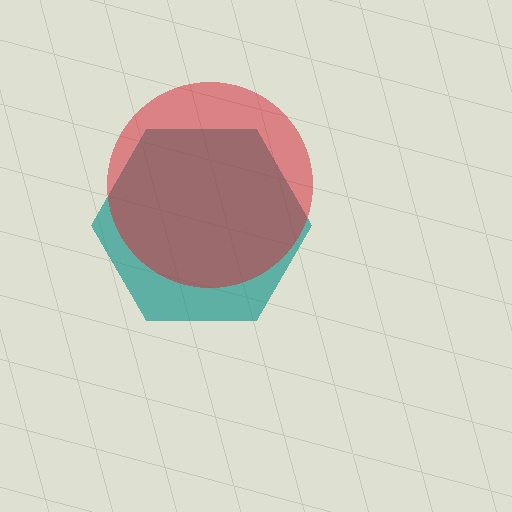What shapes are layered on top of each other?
The layered shapes are: a teal hexagon, a red circle.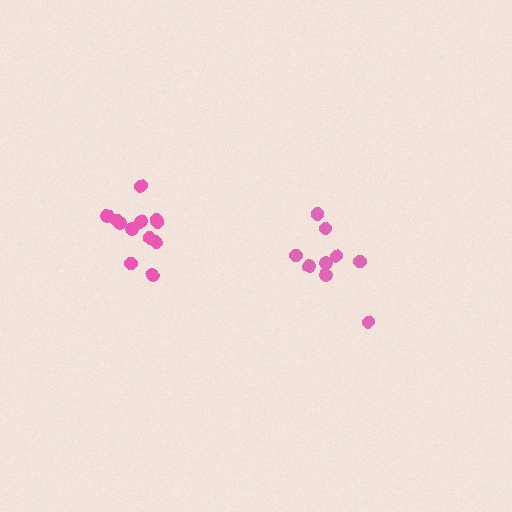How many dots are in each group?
Group 1: 12 dots, Group 2: 9 dots (21 total).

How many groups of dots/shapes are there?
There are 2 groups.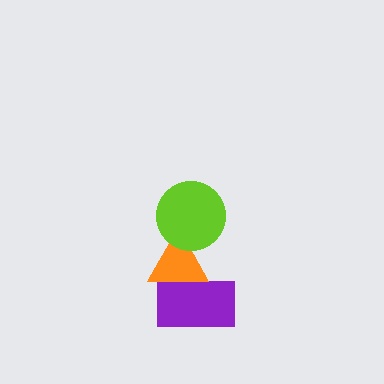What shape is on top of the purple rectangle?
The orange triangle is on top of the purple rectangle.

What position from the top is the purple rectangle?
The purple rectangle is 3rd from the top.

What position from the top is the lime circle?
The lime circle is 1st from the top.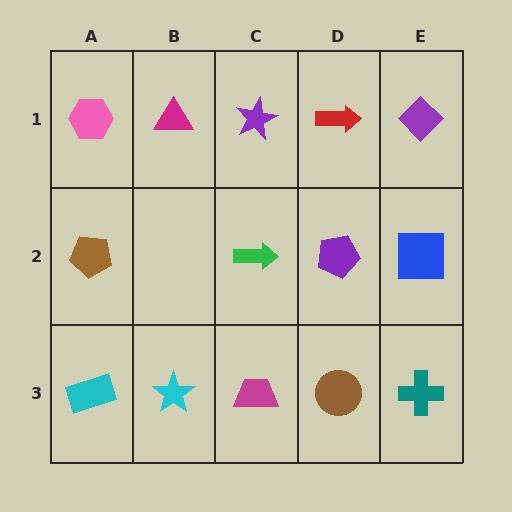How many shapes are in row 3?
5 shapes.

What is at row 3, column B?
A cyan star.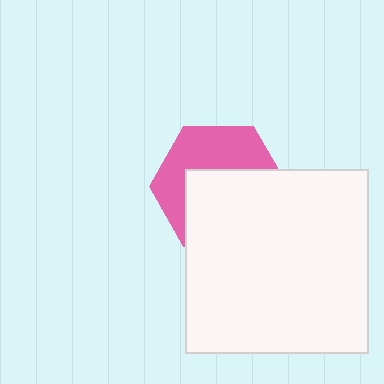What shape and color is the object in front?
The object in front is a white square.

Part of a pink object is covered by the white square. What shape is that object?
It is a hexagon.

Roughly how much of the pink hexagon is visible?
About half of it is visible (roughly 46%).